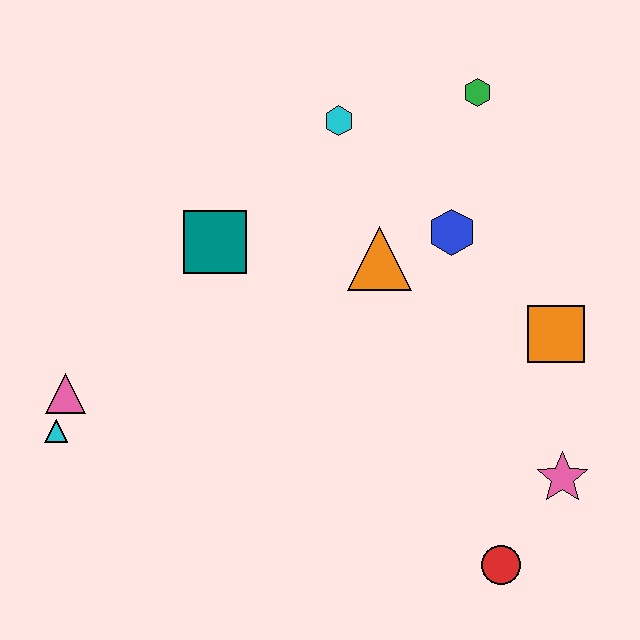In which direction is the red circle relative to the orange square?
The red circle is below the orange square.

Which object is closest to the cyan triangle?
The pink triangle is closest to the cyan triangle.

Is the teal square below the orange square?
No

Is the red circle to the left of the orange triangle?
No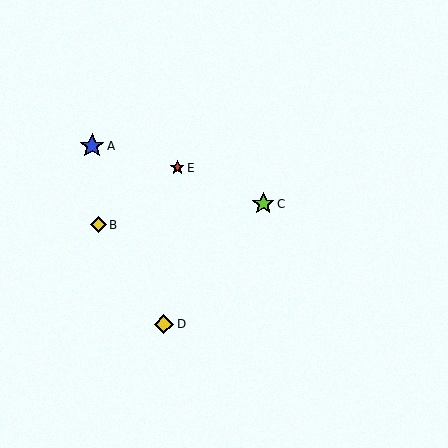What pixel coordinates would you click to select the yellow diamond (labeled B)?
Click at (98, 225) to select the yellow diamond B.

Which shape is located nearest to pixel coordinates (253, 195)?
The lime star (labeled C) at (263, 204) is nearest to that location.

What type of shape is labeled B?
Shape B is a yellow diamond.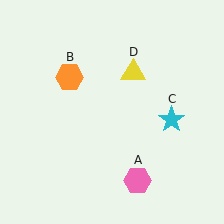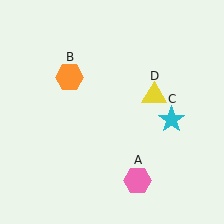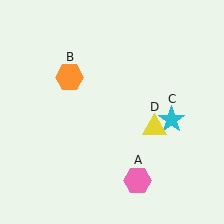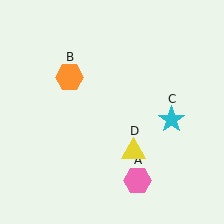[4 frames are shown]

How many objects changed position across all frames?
1 object changed position: yellow triangle (object D).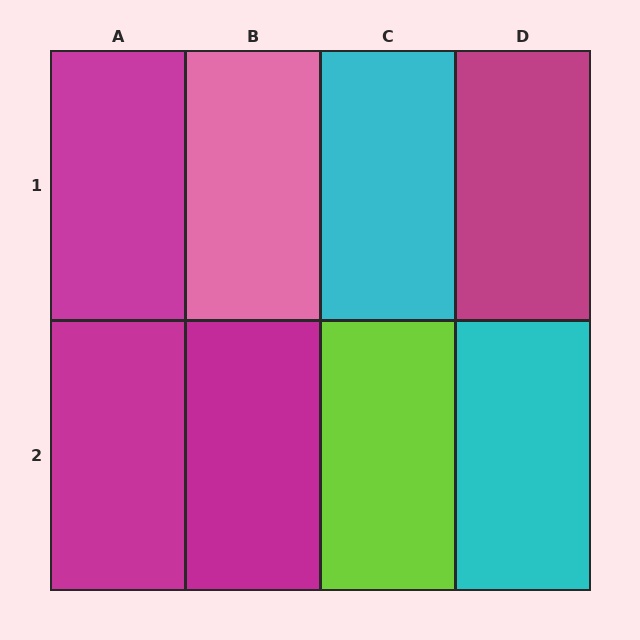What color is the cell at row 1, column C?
Cyan.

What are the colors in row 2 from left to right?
Magenta, magenta, lime, cyan.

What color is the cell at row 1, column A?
Magenta.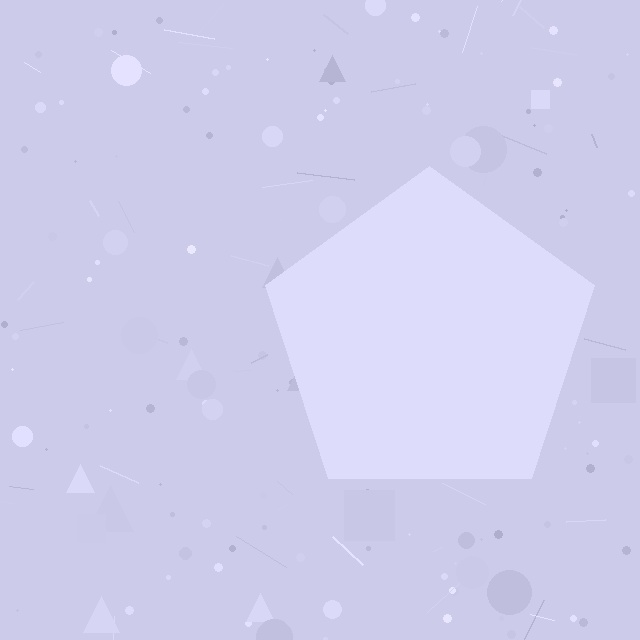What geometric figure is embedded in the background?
A pentagon is embedded in the background.